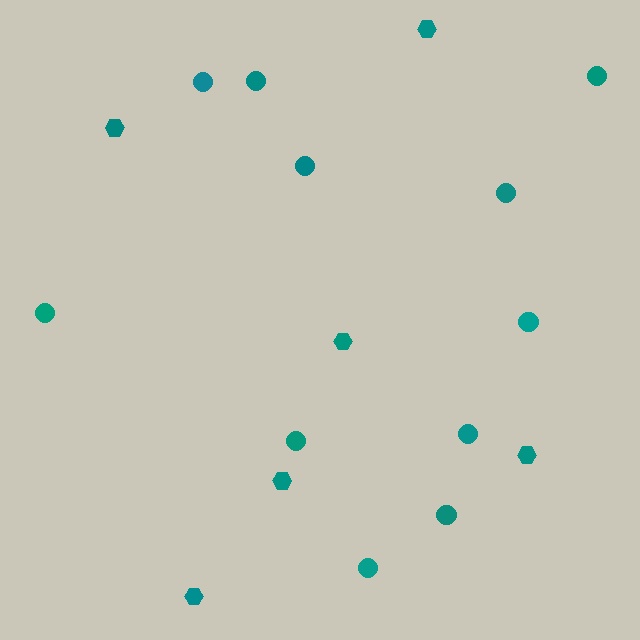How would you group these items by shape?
There are 2 groups: one group of circles (11) and one group of hexagons (6).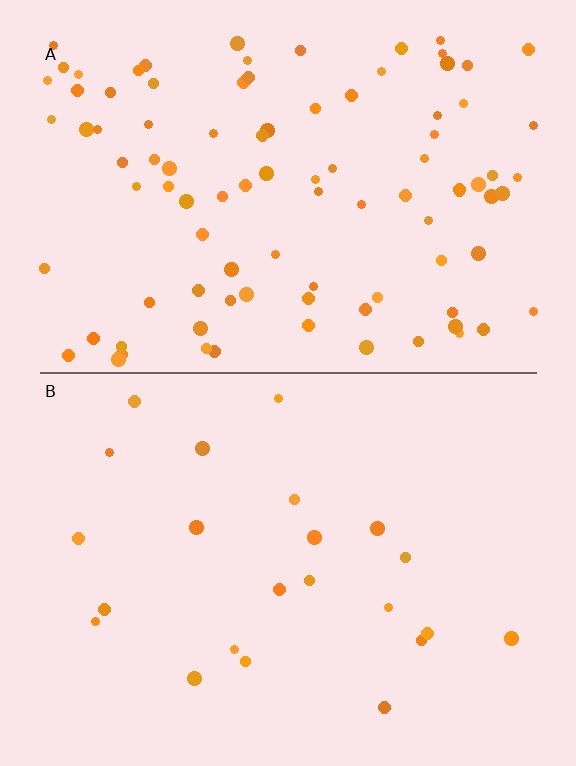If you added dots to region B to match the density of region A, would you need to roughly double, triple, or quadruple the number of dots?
Approximately quadruple.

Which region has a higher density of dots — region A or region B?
A (the top).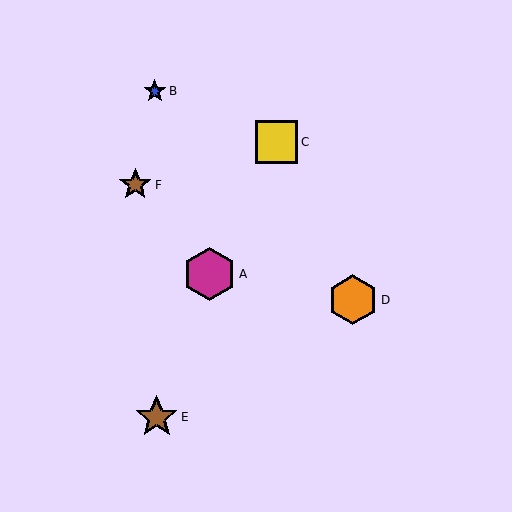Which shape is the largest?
The magenta hexagon (labeled A) is the largest.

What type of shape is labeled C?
Shape C is a yellow square.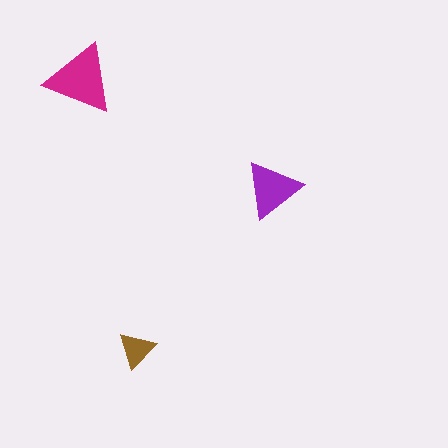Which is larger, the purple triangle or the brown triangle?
The purple one.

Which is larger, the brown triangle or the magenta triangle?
The magenta one.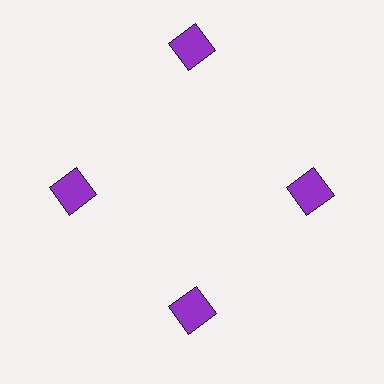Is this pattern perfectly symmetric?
No. The 4 purple squares are arranged in a ring, but one element near the 12 o'clock position is pushed outward from the center, breaking the 4-fold rotational symmetry.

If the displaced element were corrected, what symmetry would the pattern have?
It would have 4-fold rotational symmetry — the pattern would map onto itself every 90 degrees.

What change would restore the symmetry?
The symmetry would be restored by moving it inward, back onto the ring so that all 4 squares sit at equal angles and equal distance from the center.